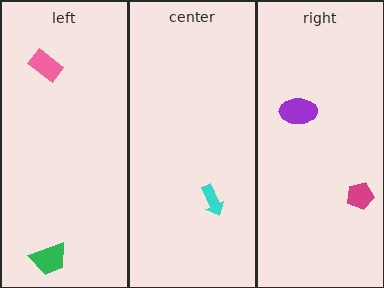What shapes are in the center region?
The cyan arrow.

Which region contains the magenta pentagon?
The right region.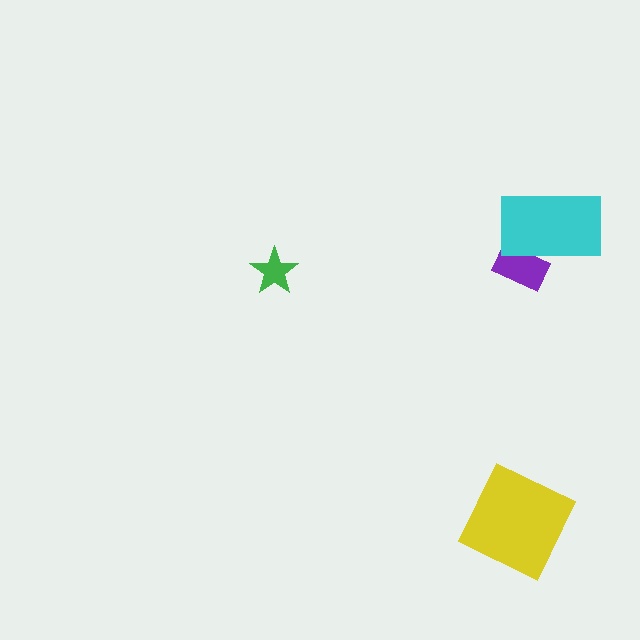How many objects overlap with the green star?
0 objects overlap with the green star.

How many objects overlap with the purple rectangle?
1 object overlaps with the purple rectangle.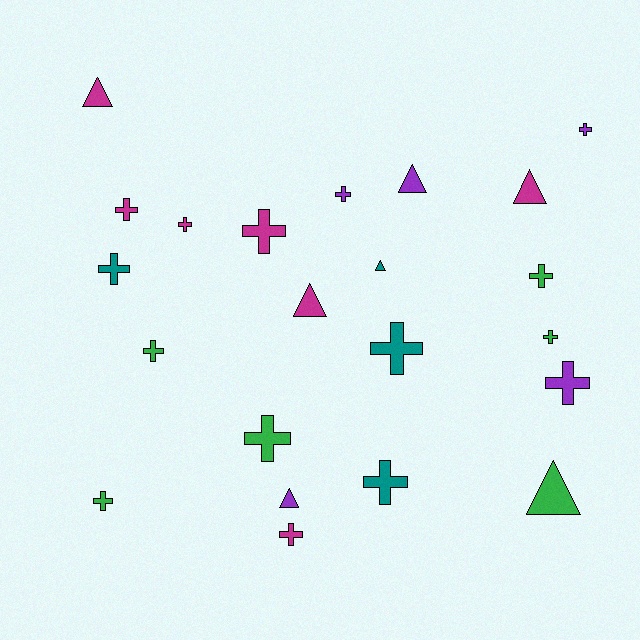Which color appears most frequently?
Magenta, with 7 objects.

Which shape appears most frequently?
Cross, with 15 objects.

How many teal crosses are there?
There are 3 teal crosses.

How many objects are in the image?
There are 22 objects.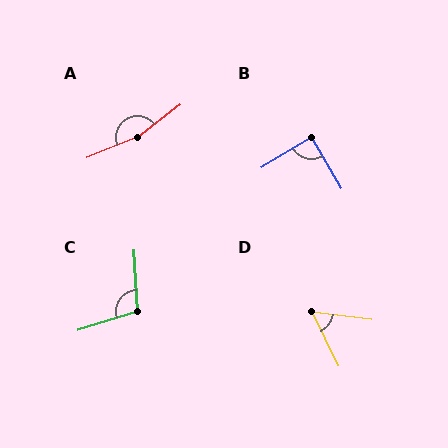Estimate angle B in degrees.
Approximately 89 degrees.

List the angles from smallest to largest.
D (57°), B (89°), C (105°), A (164°).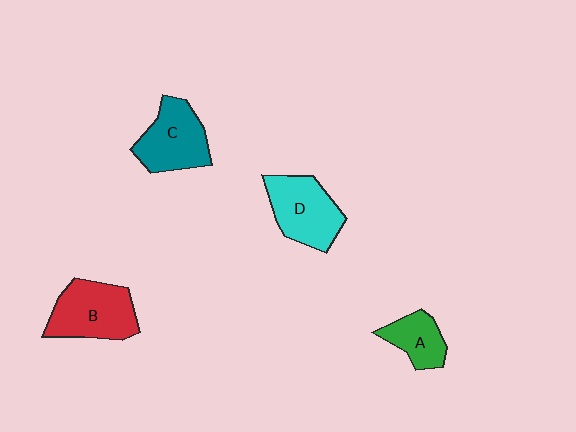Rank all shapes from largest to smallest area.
From largest to smallest: B (red), D (cyan), C (teal), A (green).